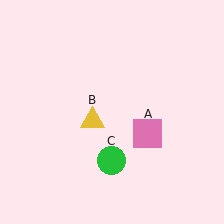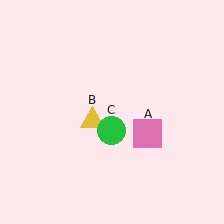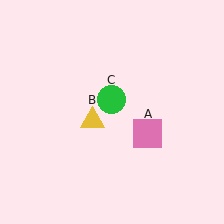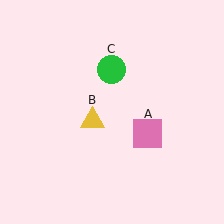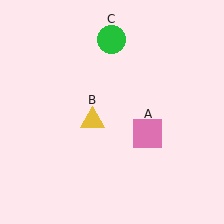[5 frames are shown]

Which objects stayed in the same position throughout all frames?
Pink square (object A) and yellow triangle (object B) remained stationary.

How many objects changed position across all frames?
1 object changed position: green circle (object C).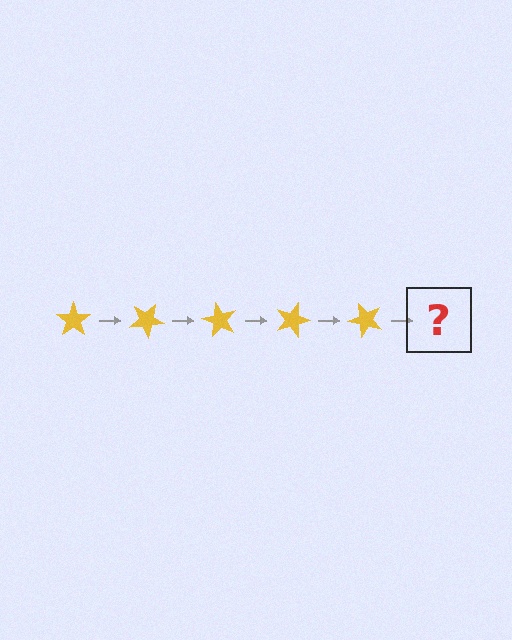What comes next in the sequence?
The next element should be a yellow star rotated 150 degrees.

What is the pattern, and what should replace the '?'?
The pattern is that the star rotates 30 degrees each step. The '?' should be a yellow star rotated 150 degrees.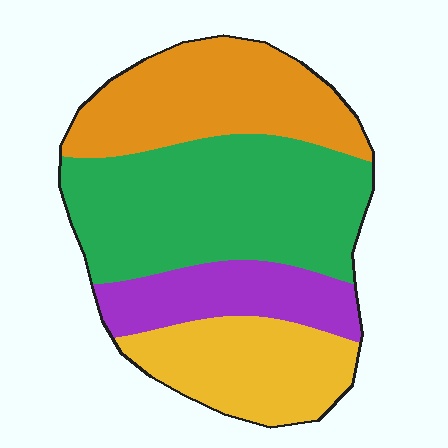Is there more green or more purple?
Green.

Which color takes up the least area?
Purple, at roughly 15%.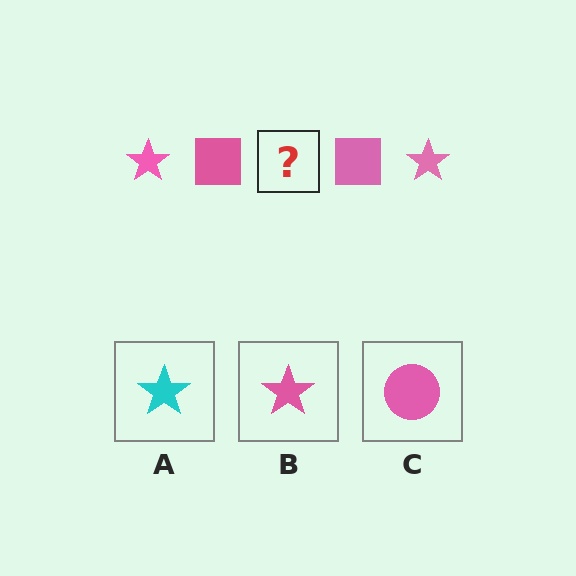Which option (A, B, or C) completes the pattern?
B.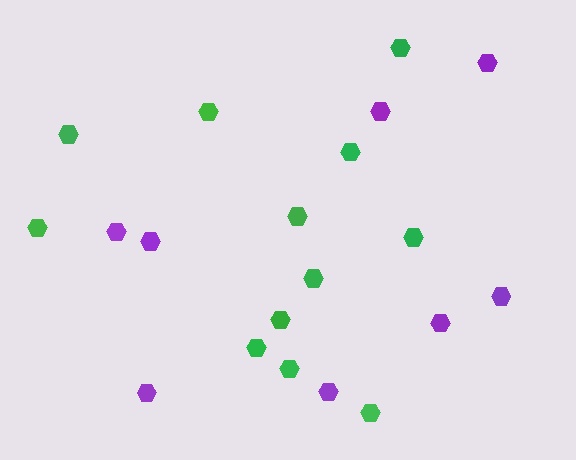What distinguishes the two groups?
There are 2 groups: one group of purple hexagons (8) and one group of green hexagons (12).